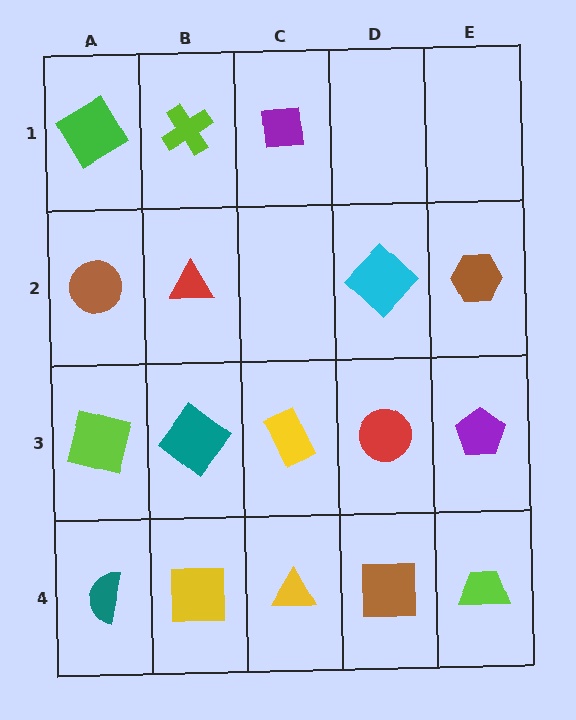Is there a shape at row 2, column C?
No, that cell is empty.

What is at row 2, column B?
A red triangle.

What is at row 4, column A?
A teal semicircle.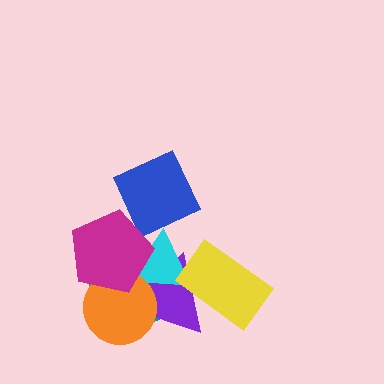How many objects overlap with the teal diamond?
4 objects overlap with the teal diamond.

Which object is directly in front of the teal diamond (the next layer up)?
The purple triangle is directly in front of the teal diamond.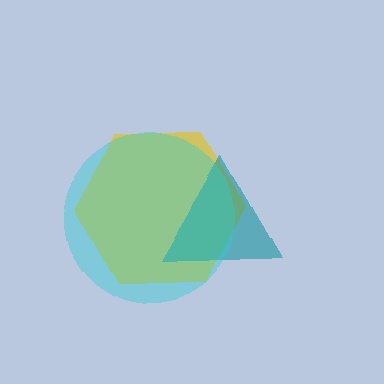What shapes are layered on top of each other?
The layered shapes are: a yellow hexagon, a teal triangle, a cyan circle.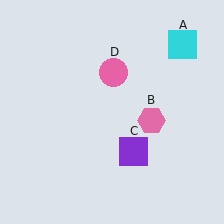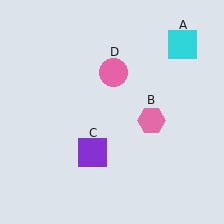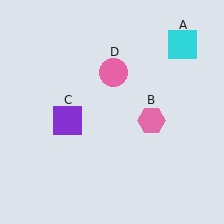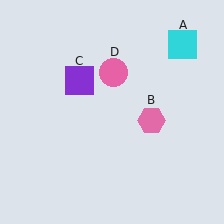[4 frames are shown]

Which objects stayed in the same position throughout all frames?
Cyan square (object A) and pink hexagon (object B) and pink circle (object D) remained stationary.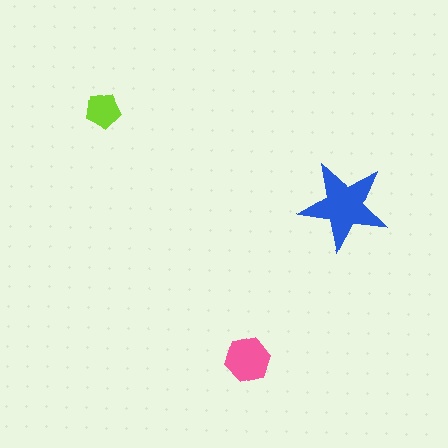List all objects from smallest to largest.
The lime pentagon, the pink hexagon, the blue star.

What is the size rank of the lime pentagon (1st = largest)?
3rd.